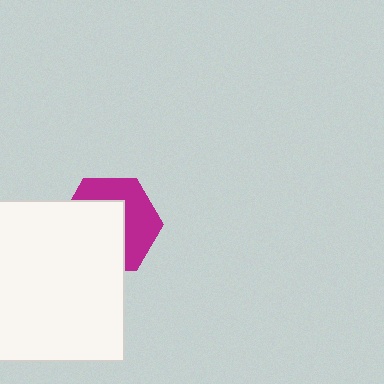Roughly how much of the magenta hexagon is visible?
About half of it is visible (roughly 45%).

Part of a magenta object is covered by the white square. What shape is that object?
It is a hexagon.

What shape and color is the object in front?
The object in front is a white square.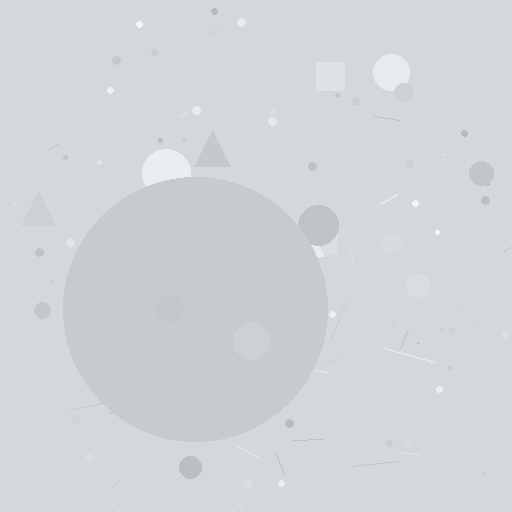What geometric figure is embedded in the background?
A circle is embedded in the background.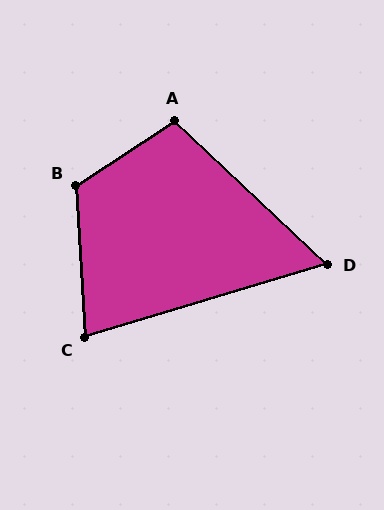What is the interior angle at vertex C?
Approximately 76 degrees (acute).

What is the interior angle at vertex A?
Approximately 104 degrees (obtuse).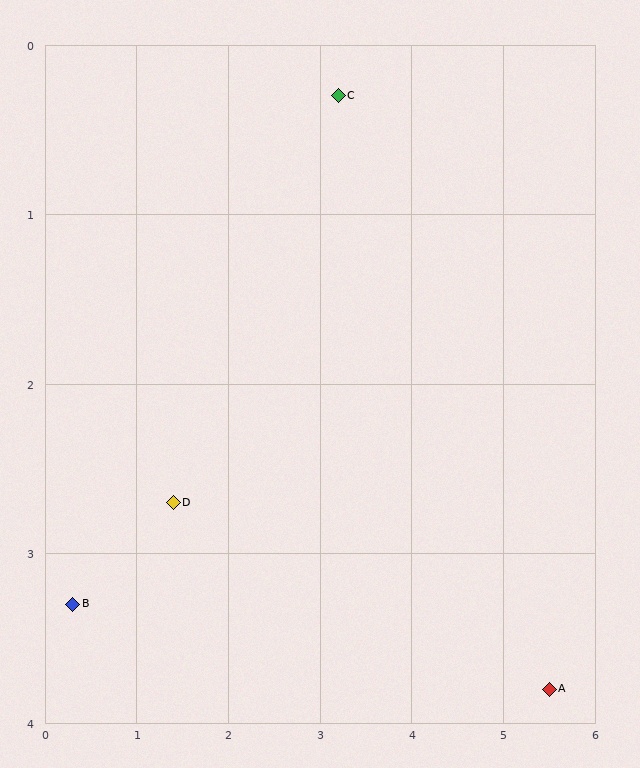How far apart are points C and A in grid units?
Points C and A are about 4.2 grid units apart.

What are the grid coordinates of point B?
Point B is at approximately (0.3, 3.3).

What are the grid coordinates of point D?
Point D is at approximately (1.4, 2.7).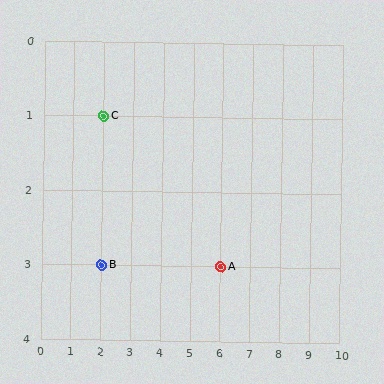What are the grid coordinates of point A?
Point A is at grid coordinates (6, 3).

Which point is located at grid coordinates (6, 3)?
Point A is at (6, 3).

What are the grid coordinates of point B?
Point B is at grid coordinates (2, 3).